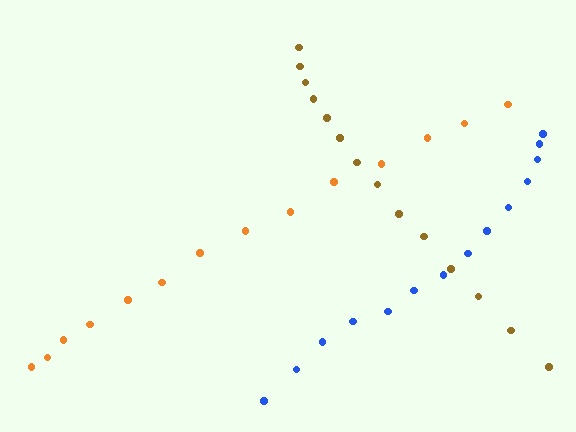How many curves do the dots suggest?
There are 3 distinct paths.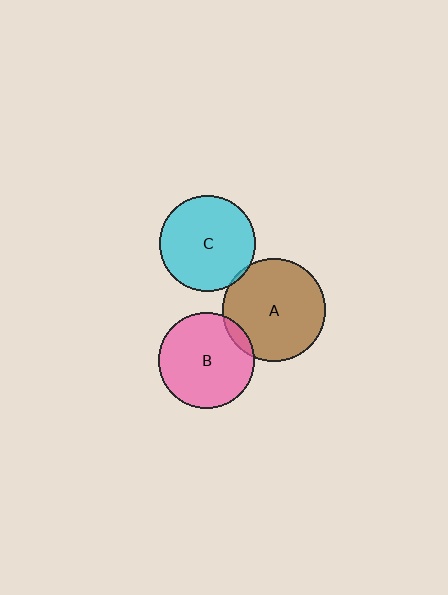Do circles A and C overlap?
Yes.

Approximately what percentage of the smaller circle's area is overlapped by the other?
Approximately 5%.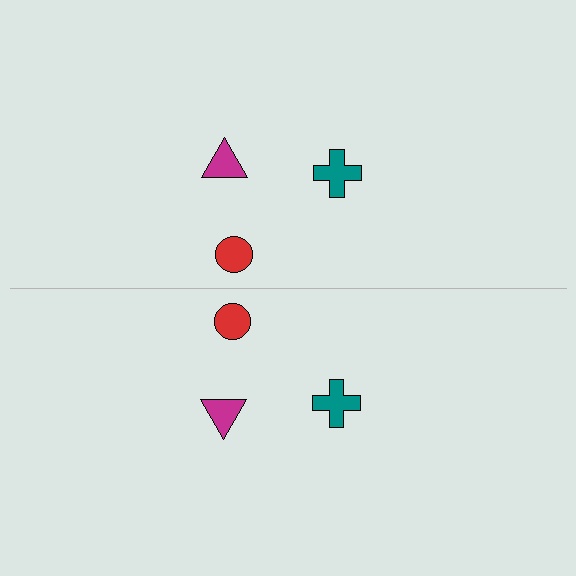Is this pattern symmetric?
Yes, this pattern has bilateral (reflection) symmetry.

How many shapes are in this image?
There are 6 shapes in this image.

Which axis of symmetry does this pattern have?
The pattern has a horizontal axis of symmetry running through the center of the image.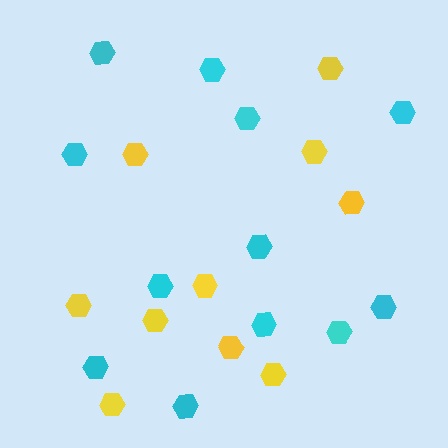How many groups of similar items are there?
There are 2 groups: one group of cyan hexagons (12) and one group of yellow hexagons (10).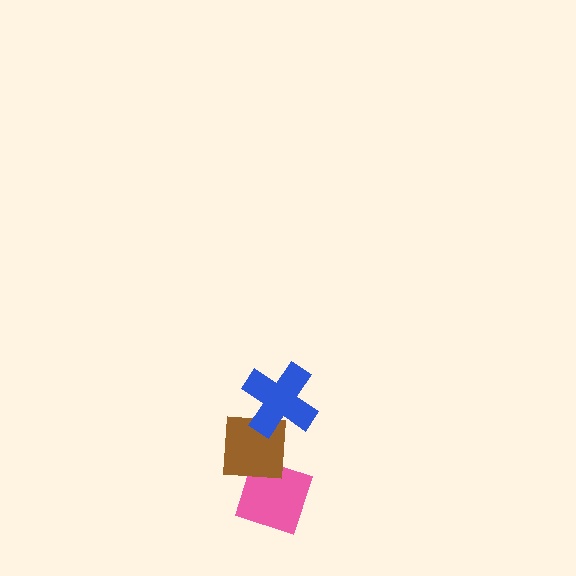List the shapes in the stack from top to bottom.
From top to bottom: the blue cross, the brown square, the pink diamond.